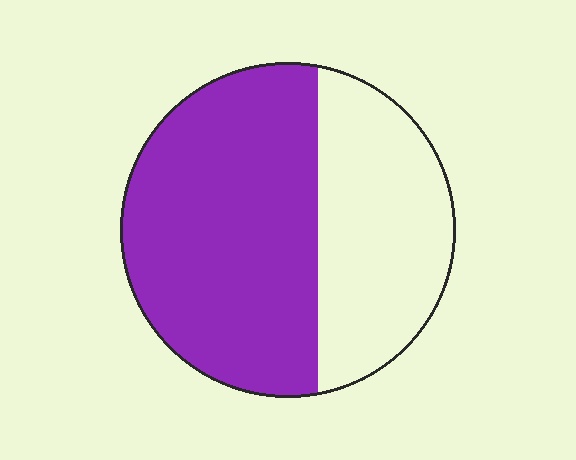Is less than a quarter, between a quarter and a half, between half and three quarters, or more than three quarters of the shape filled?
Between half and three quarters.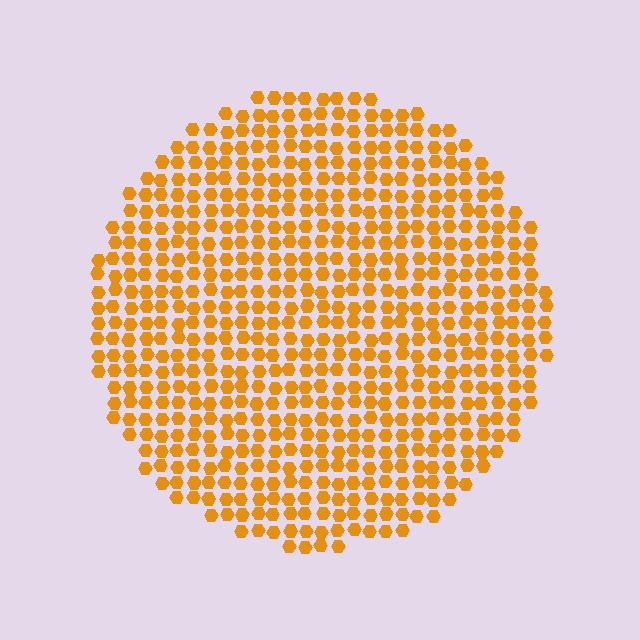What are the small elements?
The small elements are hexagons.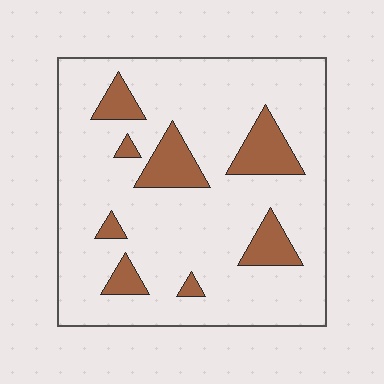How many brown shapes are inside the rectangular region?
8.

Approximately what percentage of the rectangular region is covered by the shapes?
Approximately 15%.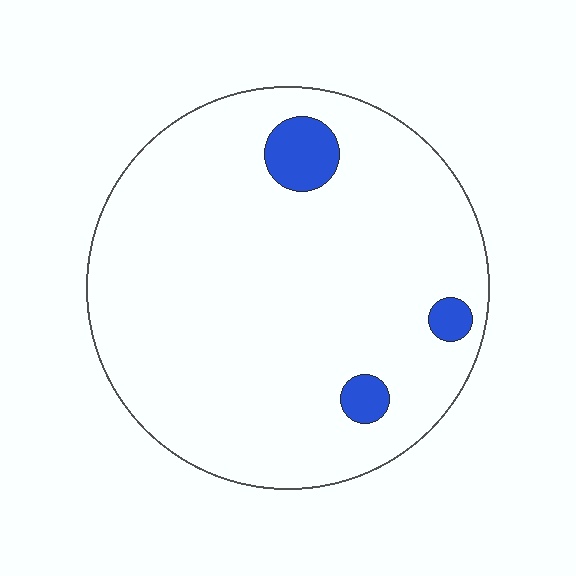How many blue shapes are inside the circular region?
3.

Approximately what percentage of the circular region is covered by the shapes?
Approximately 5%.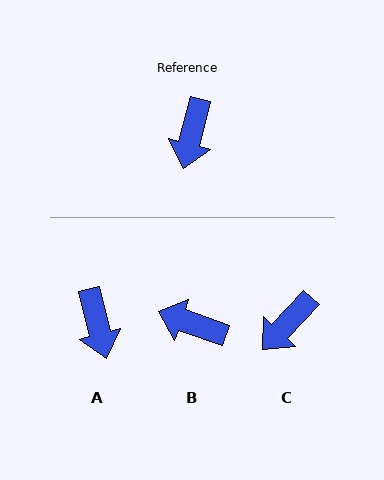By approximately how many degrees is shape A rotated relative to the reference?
Approximately 28 degrees counter-clockwise.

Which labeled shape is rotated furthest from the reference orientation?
B, about 95 degrees away.